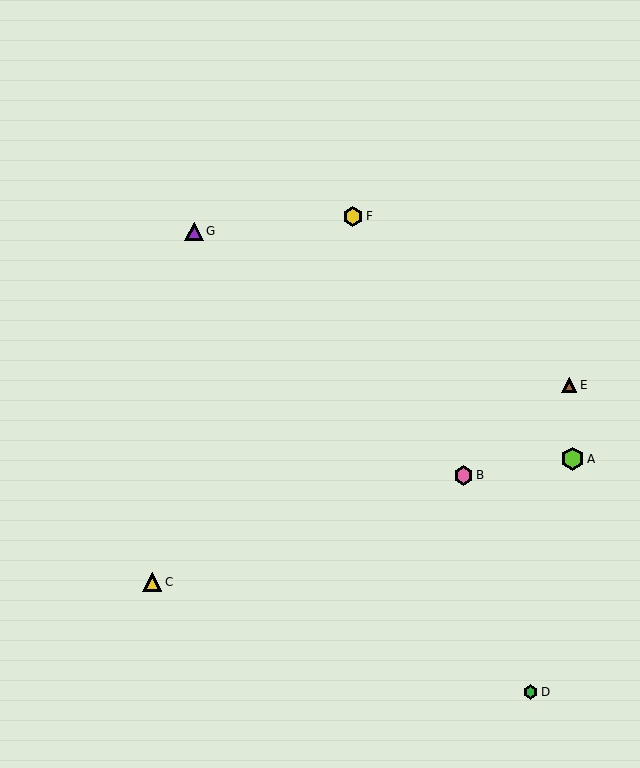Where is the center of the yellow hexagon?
The center of the yellow hexagon is at (353, 216).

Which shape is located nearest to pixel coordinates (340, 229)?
The yellow hexagon (labeled F) at (353, 216) is nearest to that location.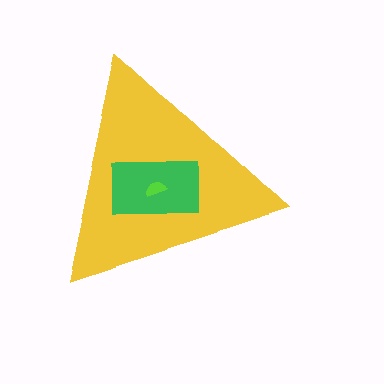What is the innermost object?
The lime semicircle.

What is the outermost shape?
The yellow triangle.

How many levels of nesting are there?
3.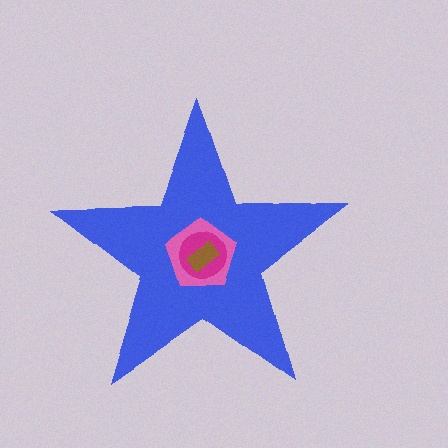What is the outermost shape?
The blue star.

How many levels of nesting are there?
4.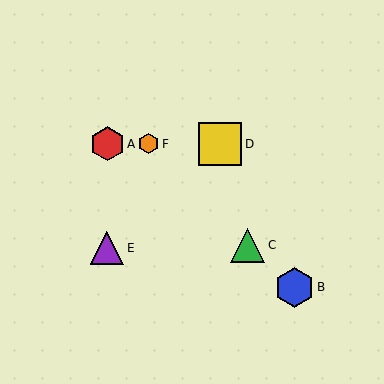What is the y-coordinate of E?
Object E is at y≈248.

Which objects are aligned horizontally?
Objects A, D, F are aligned horizontally.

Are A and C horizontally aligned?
No, A is at y≈144 and C is at y≈245.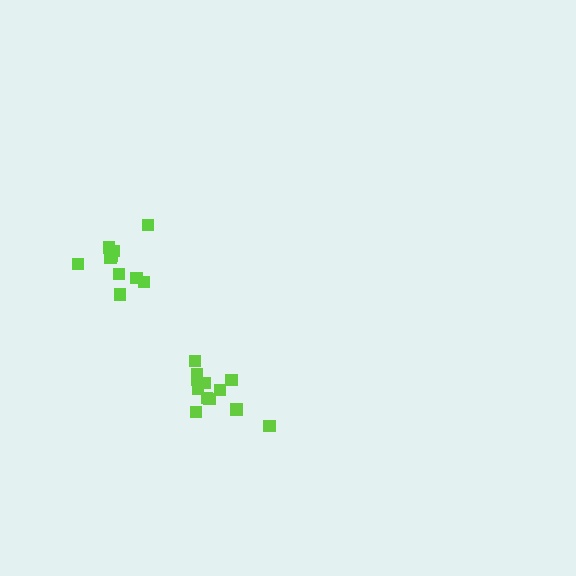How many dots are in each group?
Group 1: 12 dots, Group 2: 10 dots (22 total).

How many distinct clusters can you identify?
There are 2 distinct clusters.